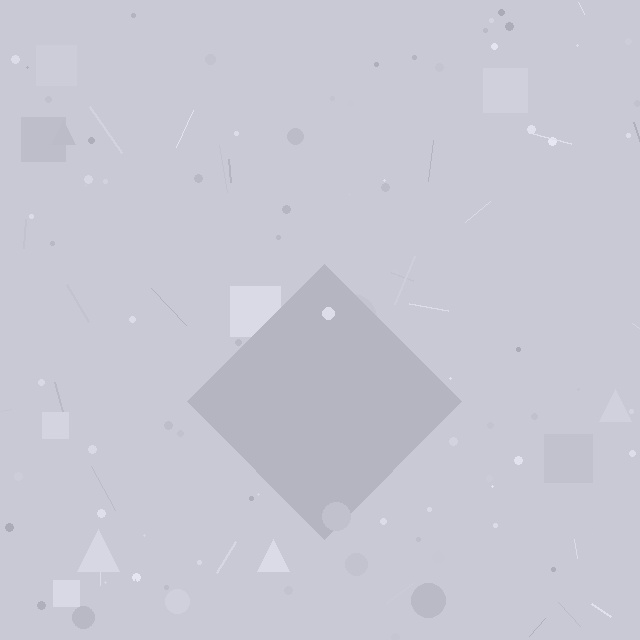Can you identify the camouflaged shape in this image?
The camouflaged shape is a diamond.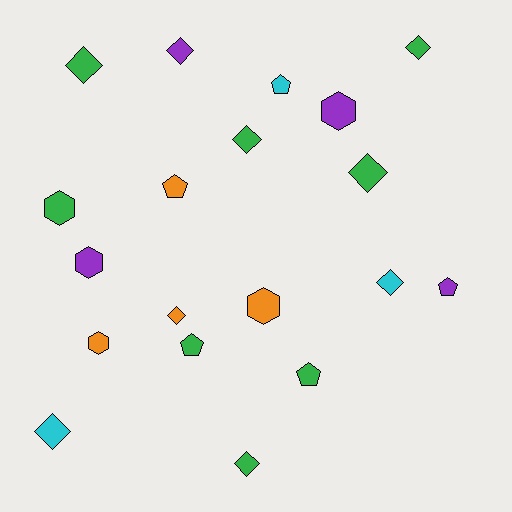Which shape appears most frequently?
Diamond, with 9 objects.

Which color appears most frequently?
Green, with 8 objects.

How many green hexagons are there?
There is 1 green hexagon.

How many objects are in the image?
There are 19 objects.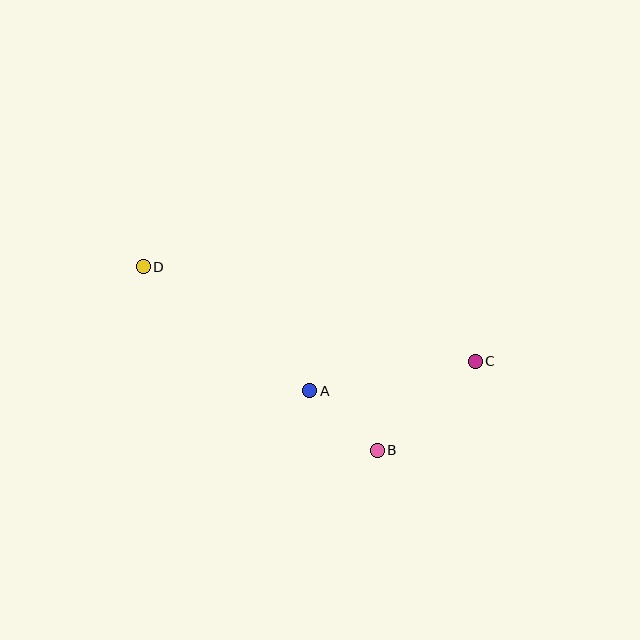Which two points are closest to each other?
Points A and B are closest to each other.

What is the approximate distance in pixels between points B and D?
The distance between B and D is approximately 297 pixels.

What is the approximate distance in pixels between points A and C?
The distance between A and C is approximately 168 pixels.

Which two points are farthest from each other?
Points C and D are farthest from each other.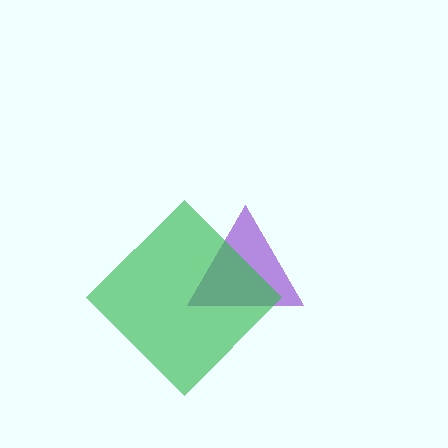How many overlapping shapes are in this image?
There are 2 overlapping shapes in the image.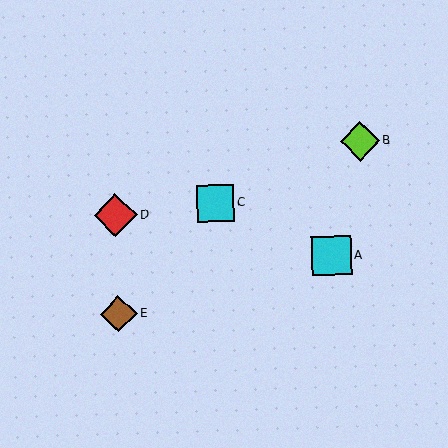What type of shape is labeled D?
Shape D is a red diamond.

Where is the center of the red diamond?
The center of the red diamond is at (116, 215).